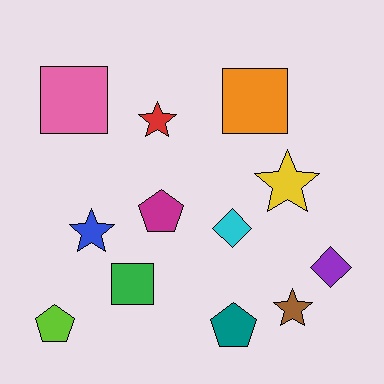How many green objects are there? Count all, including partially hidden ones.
There is 1 green object.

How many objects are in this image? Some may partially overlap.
There are 12 objects.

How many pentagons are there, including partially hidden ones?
There are 3 pentagons.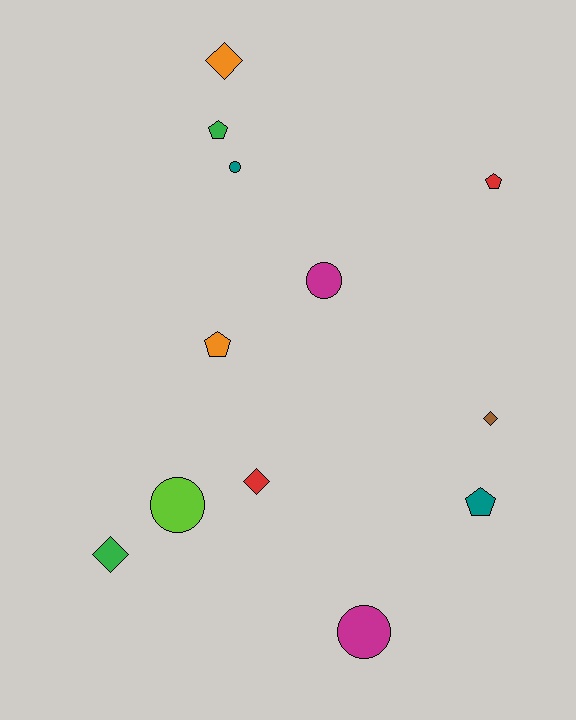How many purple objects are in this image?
There are no purple objects.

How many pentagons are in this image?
There are 4 pentagons.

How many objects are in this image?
There are 12 objects.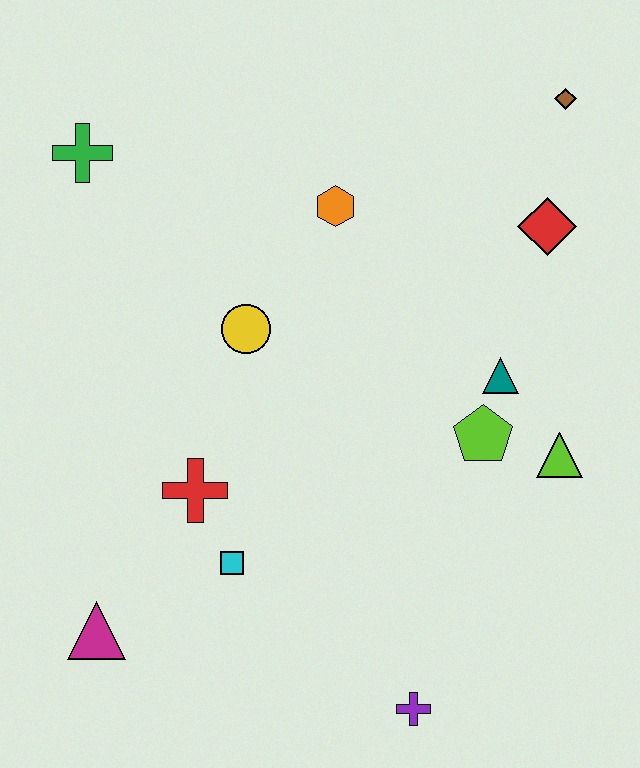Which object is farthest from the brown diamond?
The magenta triangle is farthest from the brown diamond.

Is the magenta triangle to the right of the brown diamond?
No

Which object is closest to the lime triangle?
The lime pentagon is closest to the lime triangle.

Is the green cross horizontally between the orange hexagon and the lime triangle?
No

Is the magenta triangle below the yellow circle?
Yes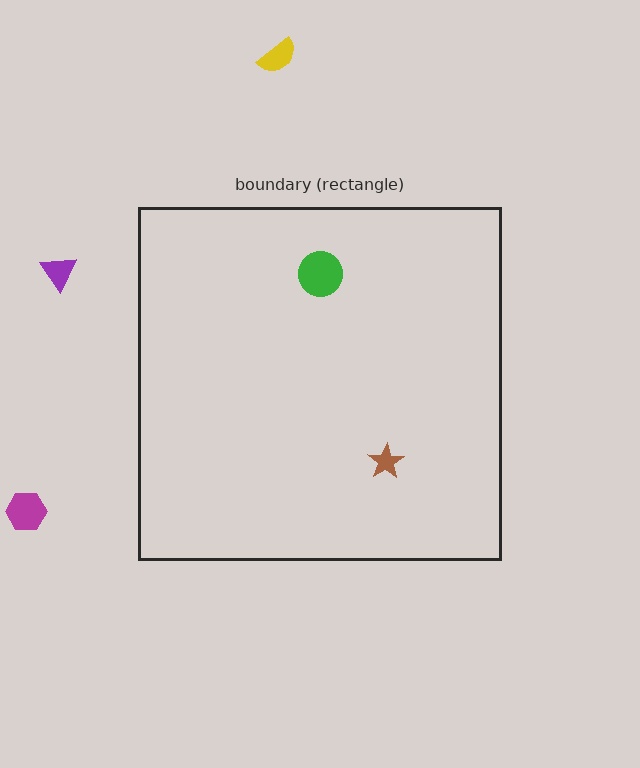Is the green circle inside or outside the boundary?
Inside.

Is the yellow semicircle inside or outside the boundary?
Outside.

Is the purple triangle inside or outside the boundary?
Outside.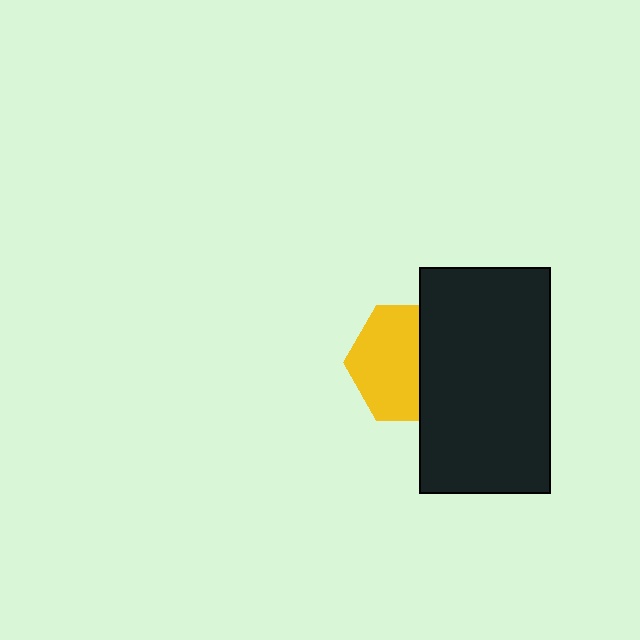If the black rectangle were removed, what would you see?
You would see the complete yellow hexagon.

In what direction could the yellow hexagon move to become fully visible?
The yellow hexagon could move left. That would shift it out from behind the black rectangle entirely.